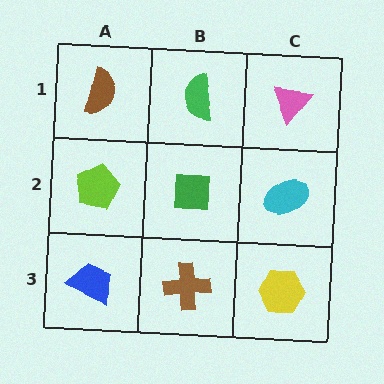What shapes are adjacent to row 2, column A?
A brown semicircle (row 1, column A), a blue trapezoid (row 3, column A), a green square (row 2, column B).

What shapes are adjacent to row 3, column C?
A cyan ellipse (row 2, column C), a brown cross (row 3, column B).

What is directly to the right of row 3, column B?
A yellow hexagon.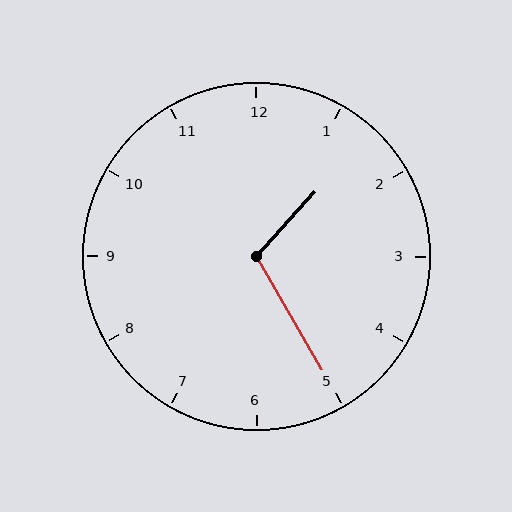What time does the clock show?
1:25.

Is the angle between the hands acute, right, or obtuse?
It is obtuse.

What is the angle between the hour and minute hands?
Approximately 108 degrees.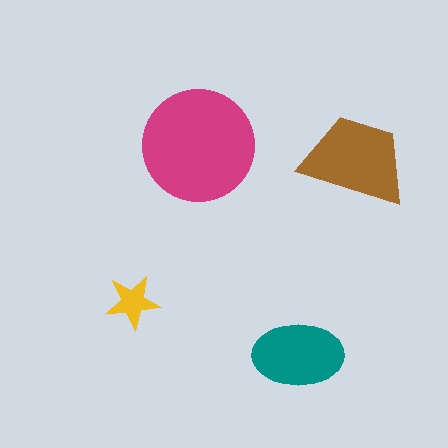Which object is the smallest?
The yellow star.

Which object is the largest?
The magenta circle.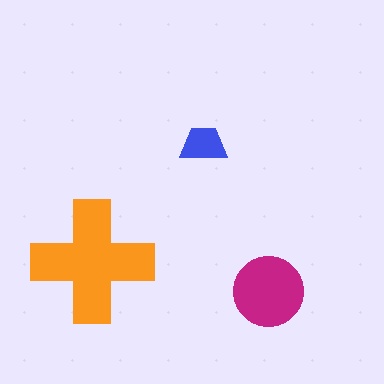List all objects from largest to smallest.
The orange cross, the magenta circle, the blue trapezoid.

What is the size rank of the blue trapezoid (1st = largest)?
3rd.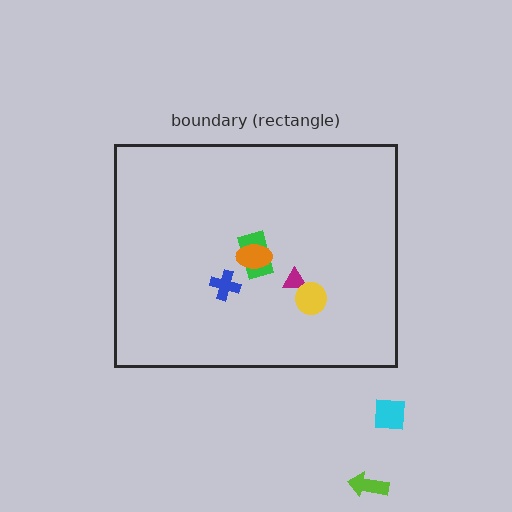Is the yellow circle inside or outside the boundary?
Inside.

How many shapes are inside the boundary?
5 inside, 2 outside.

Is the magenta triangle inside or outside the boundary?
Inside.